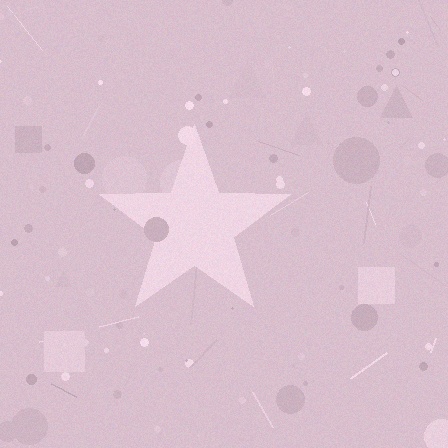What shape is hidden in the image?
A star is hidden in the image.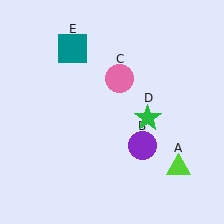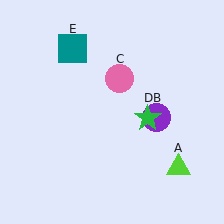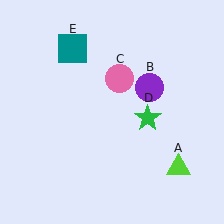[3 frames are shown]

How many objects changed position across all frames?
1 object changed position: purple circle (object B).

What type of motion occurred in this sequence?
The purple circle (object B) rotated counterclockwise around the center of the scene.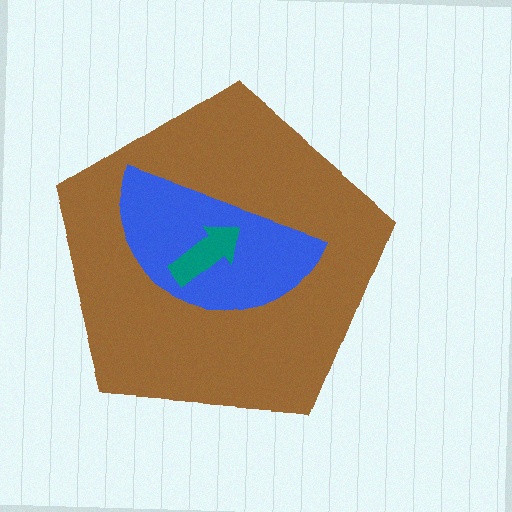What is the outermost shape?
The brown pentagon.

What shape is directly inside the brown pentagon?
The blue semicircle.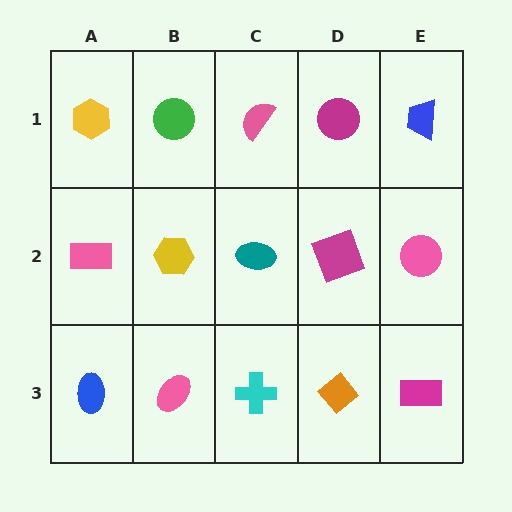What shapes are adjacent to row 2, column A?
A yellow hexagon (row 1, column A), a blue ellipse (row 3, column A), a yellow hexagon (row 2, column B).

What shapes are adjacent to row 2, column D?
A magenta circle (row 1, column D), an orange diamond (row 3, column D), a teal ellipse (row 2, column C), a pink circle (row 2, column E).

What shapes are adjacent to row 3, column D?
A magenta square (row 2, column D), a cyan cross (row 3, column C), a magenta rectangle (row 3, column E).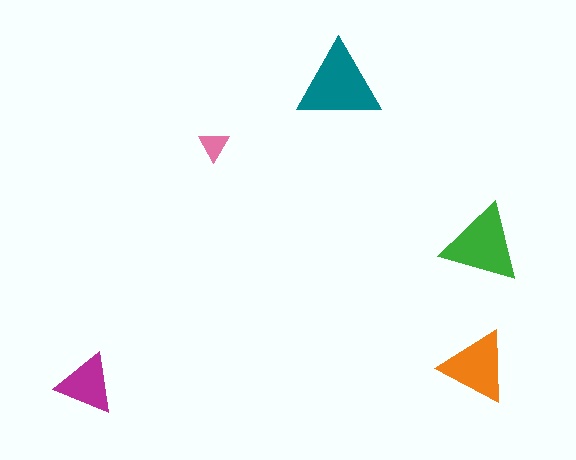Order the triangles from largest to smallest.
the teal one, the green one, the orange one, the magenta one, the pink one.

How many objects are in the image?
There are 5 objects in the image.